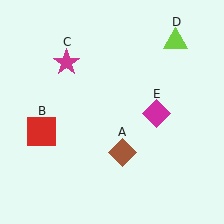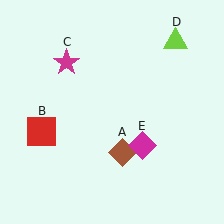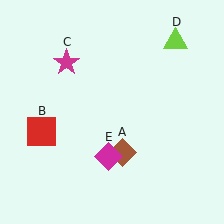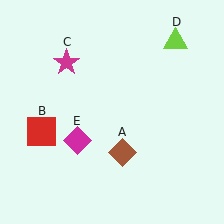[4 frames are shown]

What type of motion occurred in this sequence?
The magenta diamond (object E) rotated clockwise around the center of the scene.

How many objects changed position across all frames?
1 object changed position: magenta diamond (object E).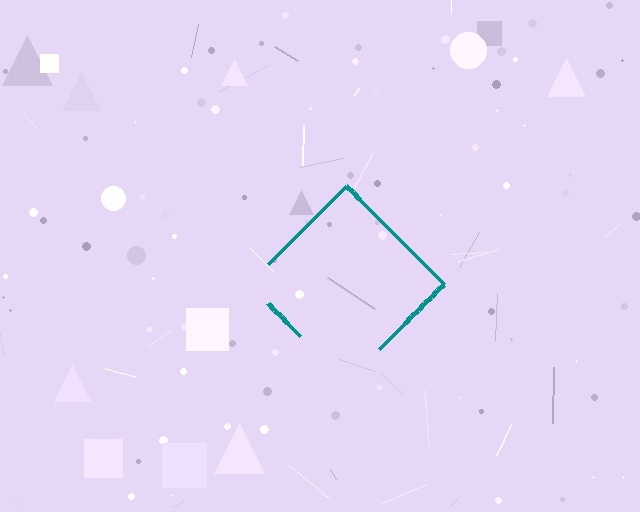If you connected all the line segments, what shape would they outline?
They would outline a diamond.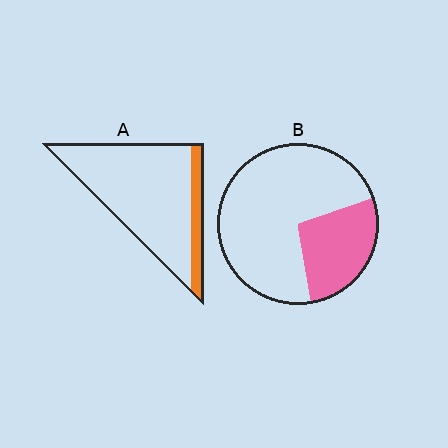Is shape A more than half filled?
No.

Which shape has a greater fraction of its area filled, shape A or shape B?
Shape B.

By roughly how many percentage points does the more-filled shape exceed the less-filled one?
By roughly 15 percentage points (B over A).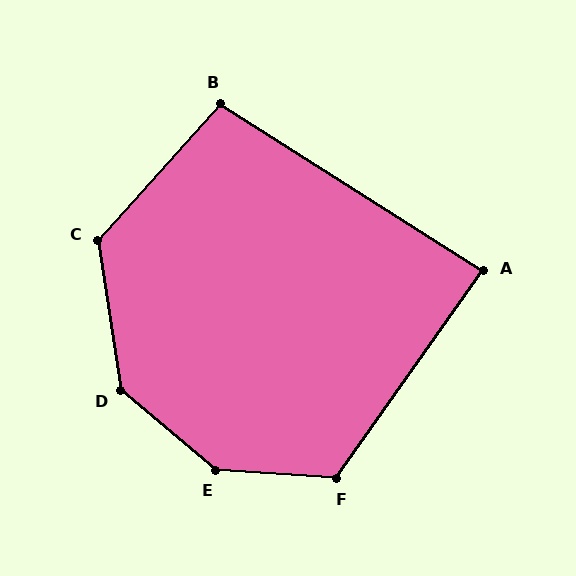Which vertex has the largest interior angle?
E, at approximately 144 degrees.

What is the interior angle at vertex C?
Approximately 129 degrees (obtuse).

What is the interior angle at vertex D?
Approximately 139 degrees (obtuse).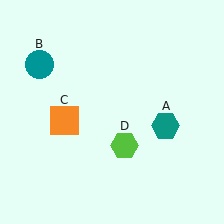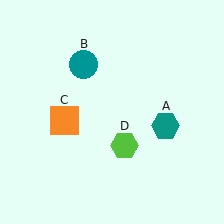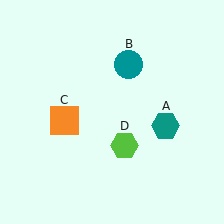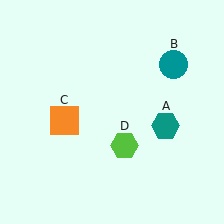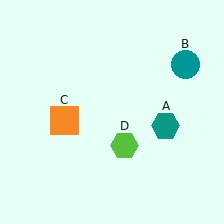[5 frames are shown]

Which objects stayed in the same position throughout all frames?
Teal hexagon (object A) and orange square (object C) and lime hexagon (object D) remained stationary.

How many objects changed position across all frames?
1 object changed position: teal circle (object B).